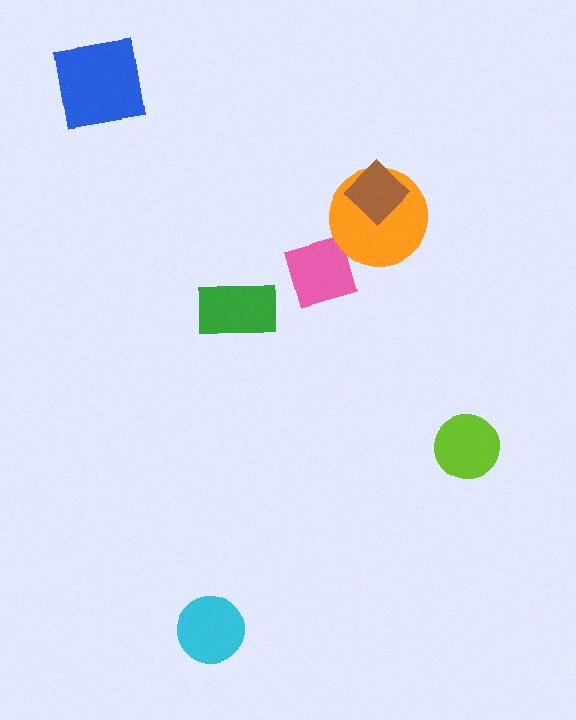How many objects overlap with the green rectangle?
0 objects overlap with the green rectangle.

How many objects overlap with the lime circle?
0 objects overlap with the lime circle.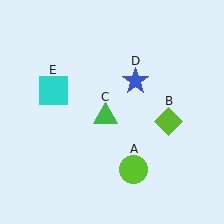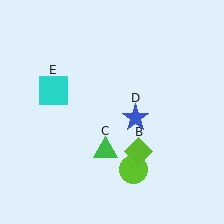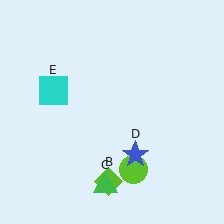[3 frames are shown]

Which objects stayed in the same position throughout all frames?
Lime circle (object A) and cyan square (object E) remained stationary.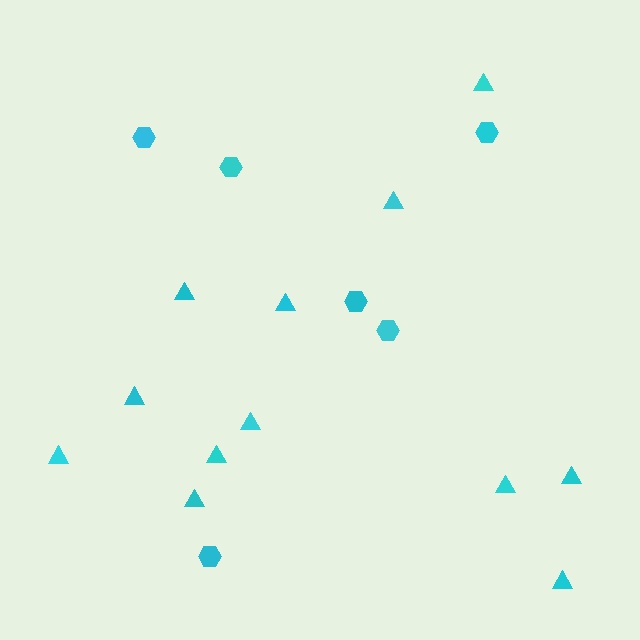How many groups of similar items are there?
There are 2 groups: one group of hexagons (6) and one group of triangles (12).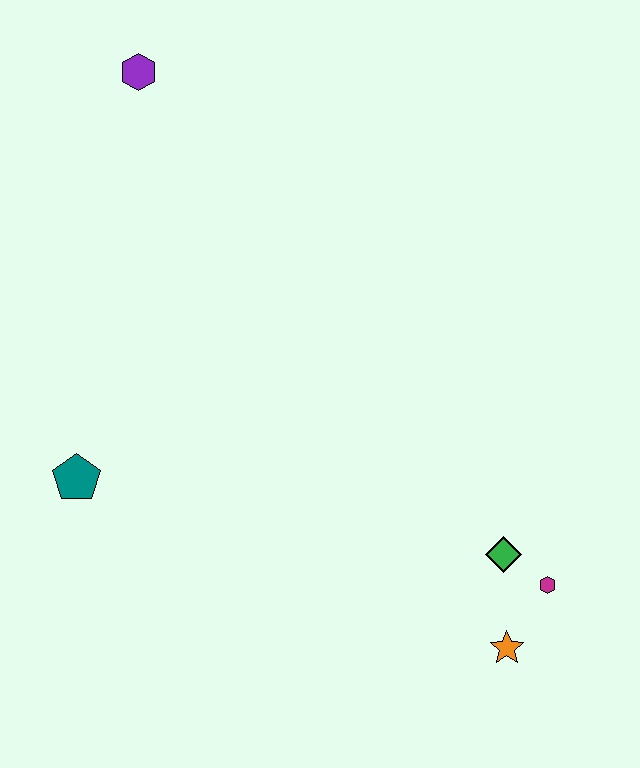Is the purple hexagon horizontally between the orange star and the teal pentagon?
Yes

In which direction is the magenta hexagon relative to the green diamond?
The magenta hexagon is to the right of the green diamond.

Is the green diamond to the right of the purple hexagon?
Yes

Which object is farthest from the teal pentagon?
The magenta hexagon is farthest from the teal pentagon.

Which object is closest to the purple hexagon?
The teal pentagon is closest to the purple hexagon.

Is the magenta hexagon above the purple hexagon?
No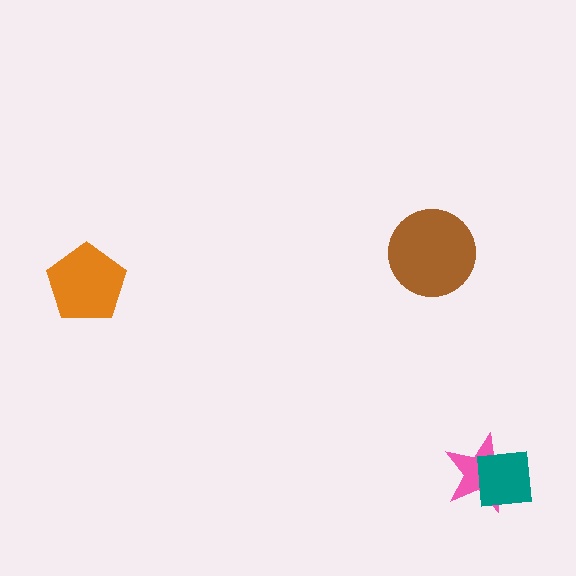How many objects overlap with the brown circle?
0 objects overlap with the brown circle.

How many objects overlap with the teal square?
1 object overlaps with the teal square.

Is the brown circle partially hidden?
No, no other shape covers it.